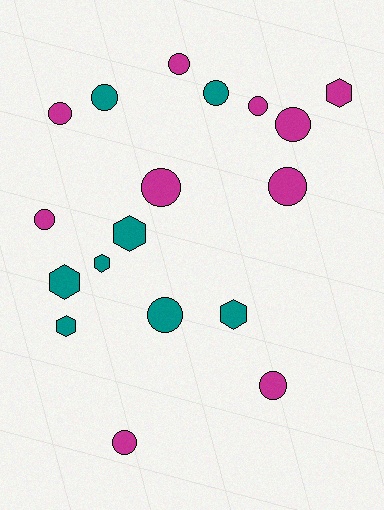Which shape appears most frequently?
Circle, with 12 objects.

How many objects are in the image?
There are 18 objects.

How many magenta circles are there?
There are 9 magenta circles.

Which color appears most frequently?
Magenta, with 10 objects.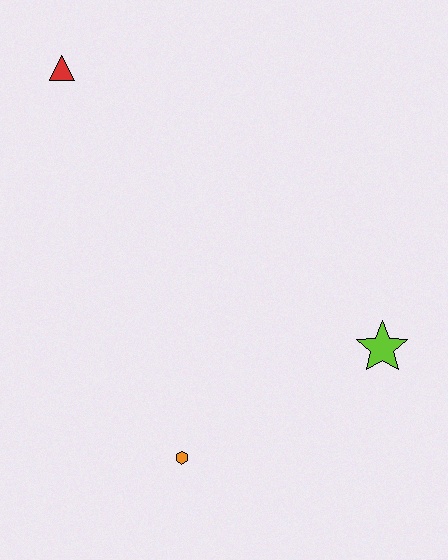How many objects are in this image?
There are 3 objects.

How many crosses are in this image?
There are no crosses.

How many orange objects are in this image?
There is 1 orange object.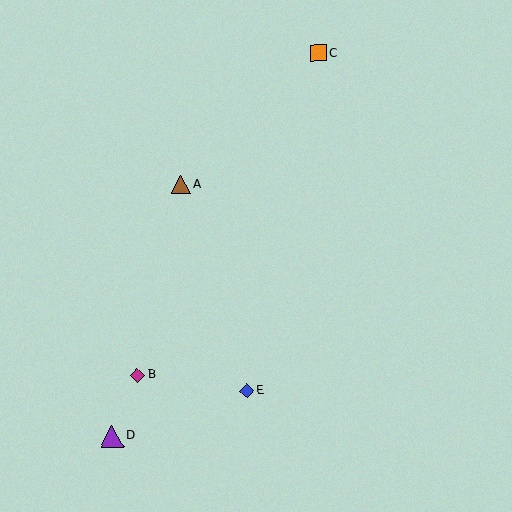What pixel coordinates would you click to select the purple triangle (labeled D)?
Click at (112, 436) to select the purple triangle D.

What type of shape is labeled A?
Shape A is a brown triangle.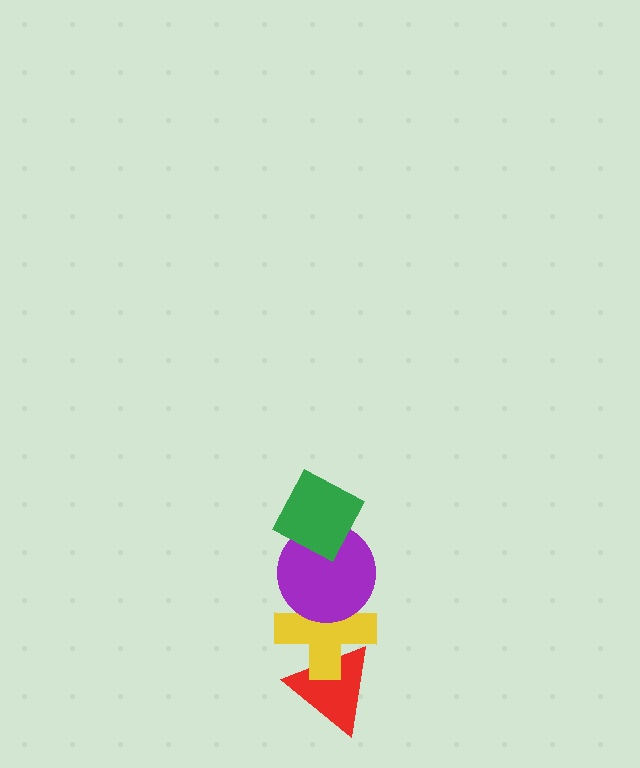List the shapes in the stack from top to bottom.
From top to bottom: the green diamond, the purple circle, the yellow cross, the red triangle.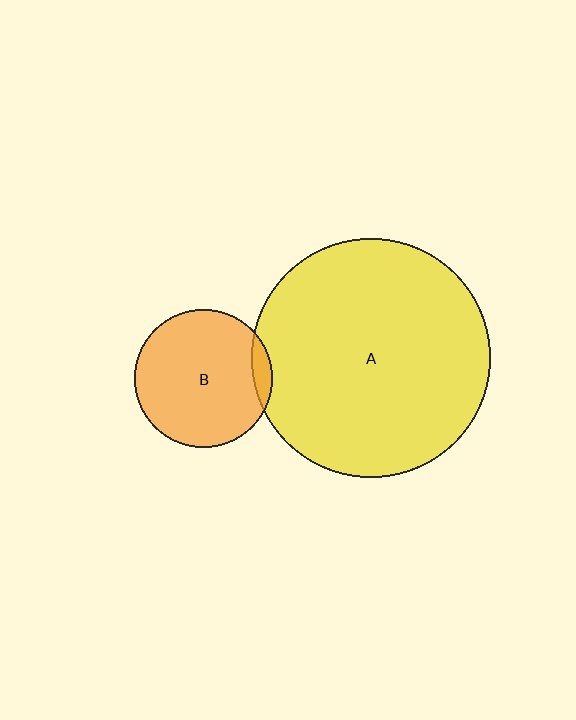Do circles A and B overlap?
Yes.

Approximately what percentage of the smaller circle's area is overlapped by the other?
Approximately 5%.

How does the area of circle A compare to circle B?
Approximately 3.0 times.